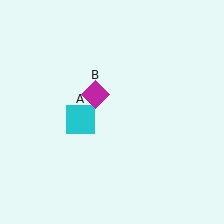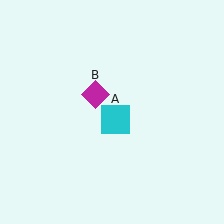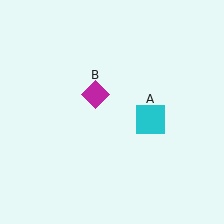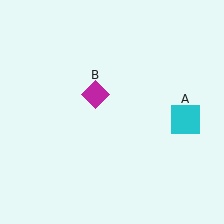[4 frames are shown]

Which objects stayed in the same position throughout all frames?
Magenta diamond (object B) remained stationary.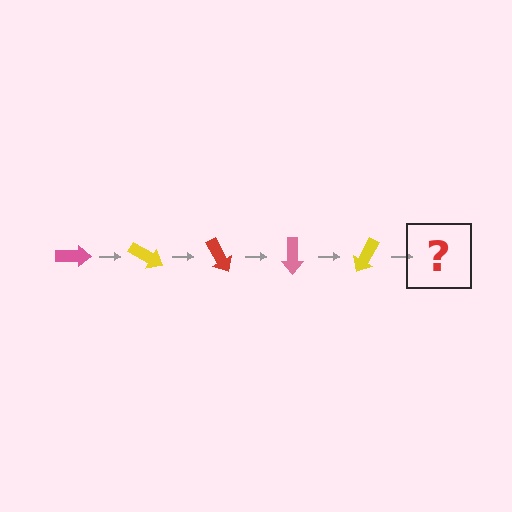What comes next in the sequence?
The next element should be a red arrow, rotated 150 degrees from the start.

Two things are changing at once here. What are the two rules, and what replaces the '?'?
The two rules are that it rotates 30 degrees each step and the color cycles through pink, yellow, and red. The '?' should be a red arrow, rotated 150 degrees from the start.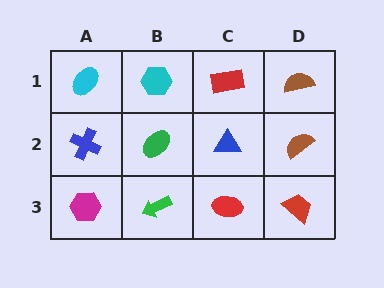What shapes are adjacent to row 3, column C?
A blue triangle (row 2, column C), a green arrow (row 3, column B), a red trapezoid (row 3, column D).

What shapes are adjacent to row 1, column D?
A brown semicircle (row 2, column D), a red rectangle (row 1, column C).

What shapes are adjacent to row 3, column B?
A green ellipse (row 2, column B), a magenta hexagon (row 3, column A), a red ellipse (row 3, column C).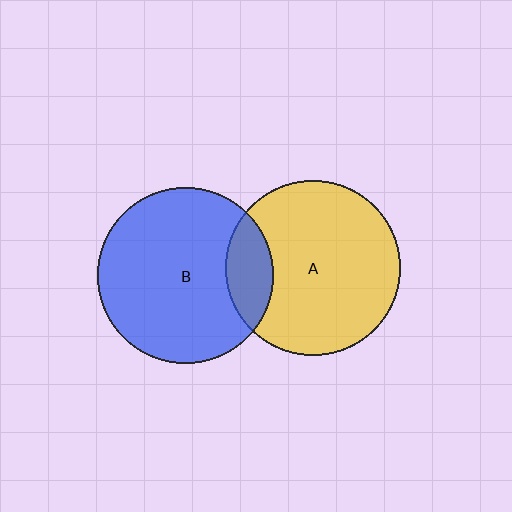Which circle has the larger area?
Circle B (blue).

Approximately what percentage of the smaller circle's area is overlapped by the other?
Approximately 15%.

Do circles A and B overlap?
Yes.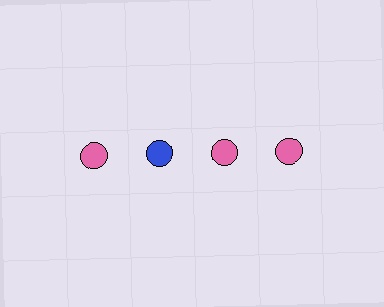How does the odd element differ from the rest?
It has a different color: blue instead of pink.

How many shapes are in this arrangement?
There are 4 shapes arranged in a grid pattern.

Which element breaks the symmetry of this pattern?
The blue circle in the top row, second from left column breaks the symmetry. All other shapes are pink circles.